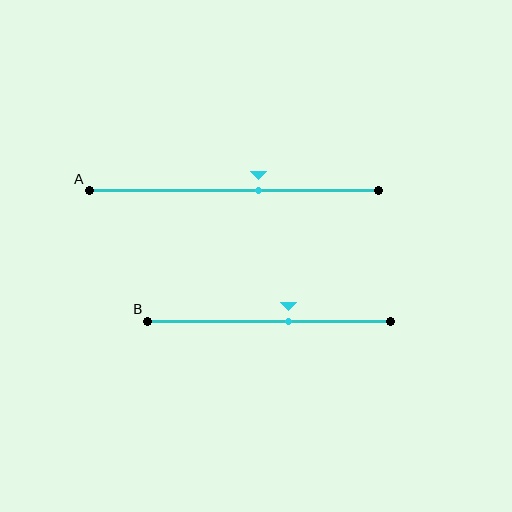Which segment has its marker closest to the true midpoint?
Segment B has its marker closest to the true midpoint.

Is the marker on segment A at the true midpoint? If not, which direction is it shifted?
No, the marker on segment A is shifted to the right by about 8% of the segment length.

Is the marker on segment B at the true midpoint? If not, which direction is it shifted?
No, the marker on segment B is shifted to the right by about 8% of the segment length.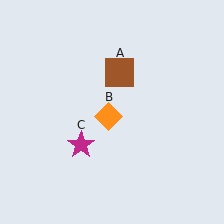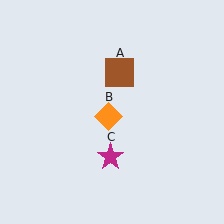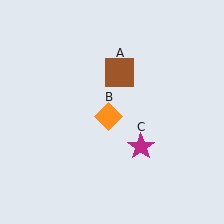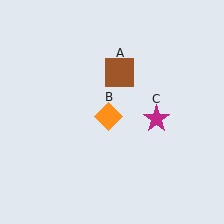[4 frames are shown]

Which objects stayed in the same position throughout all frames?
Brown square (object A) and orange diamond (object B) remained stationary.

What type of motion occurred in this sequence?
The magenta star (object C) rotated counterclockwise around the center of the scene.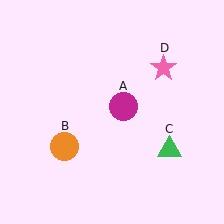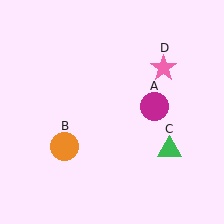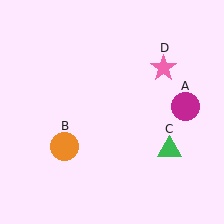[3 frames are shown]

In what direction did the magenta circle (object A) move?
The magenta circle (object A) moved right.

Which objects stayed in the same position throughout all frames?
Orange circle (object B) and green triangle (object C) and pink star (object D) remained stationary.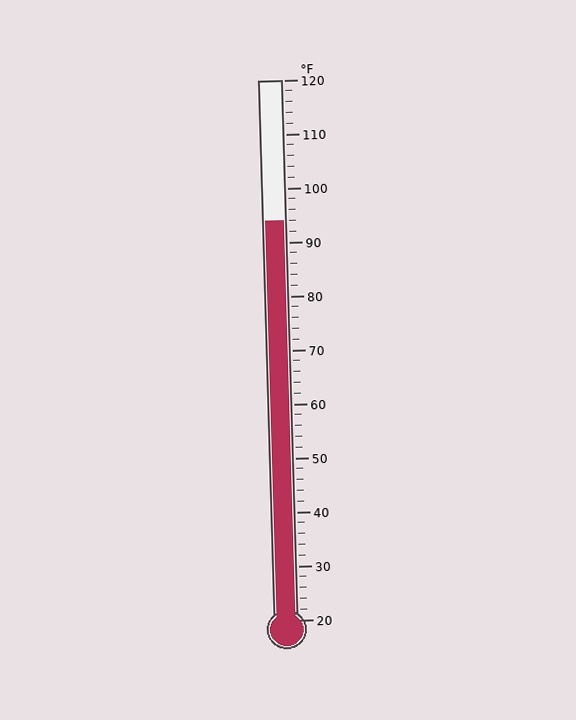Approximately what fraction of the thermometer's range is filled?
The thermometer is filled to approximately 75% of its range.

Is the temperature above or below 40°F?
The temperature is above 40°F.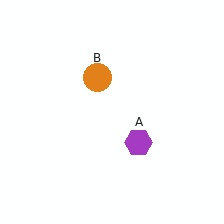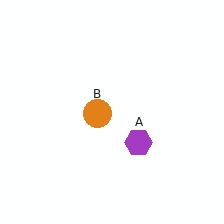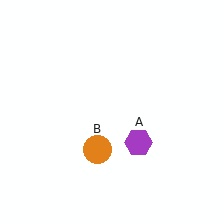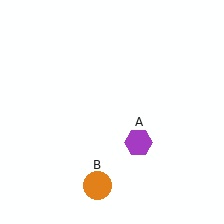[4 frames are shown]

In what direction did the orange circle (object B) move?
The orange circle (object B) moved down.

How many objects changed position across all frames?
1 object changed position: orange circle (object B).